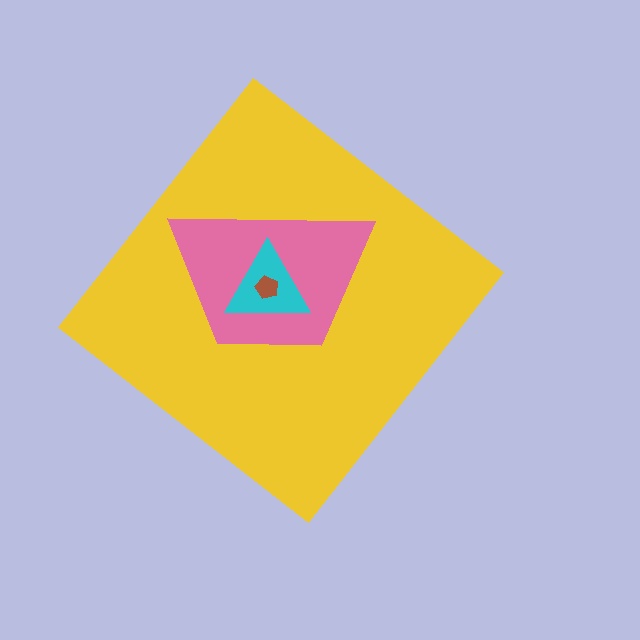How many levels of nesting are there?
4.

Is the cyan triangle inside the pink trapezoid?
Yes.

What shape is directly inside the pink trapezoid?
The cyan triangle.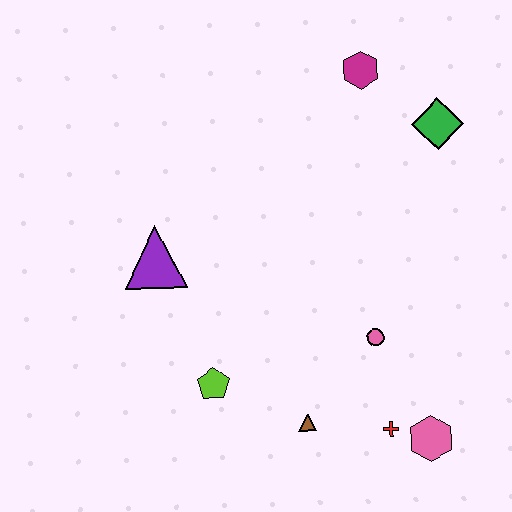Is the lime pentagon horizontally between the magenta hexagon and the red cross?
No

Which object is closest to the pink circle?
The red cross is closest to the pink circle.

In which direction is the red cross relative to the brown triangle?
The red cross is to the right of the brown triangle.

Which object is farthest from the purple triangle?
The pink hexagon is farthest from the purple triangle.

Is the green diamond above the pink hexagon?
Yes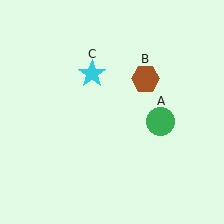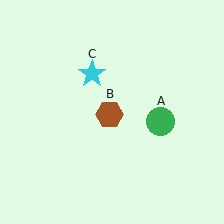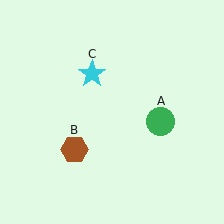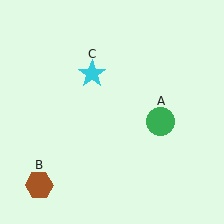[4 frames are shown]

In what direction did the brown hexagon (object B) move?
The brown hexagon (object B) moved down and to the left.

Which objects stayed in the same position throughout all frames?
Green circle (object A) and cyan star (object C) remained stationary.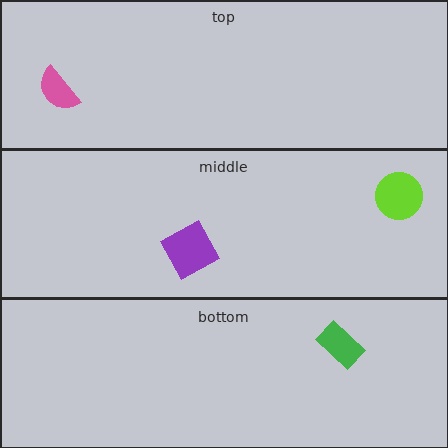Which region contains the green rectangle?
The bottom region.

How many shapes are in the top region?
1.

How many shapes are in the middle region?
2.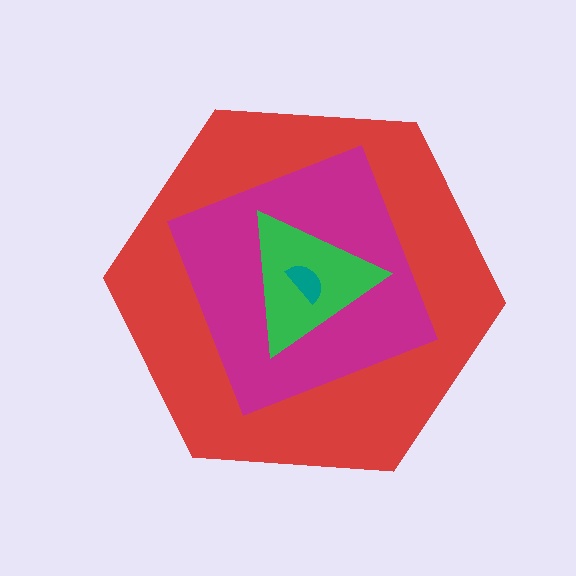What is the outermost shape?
The red hexagon.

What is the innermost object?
The teal semicircle.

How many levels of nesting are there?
4.